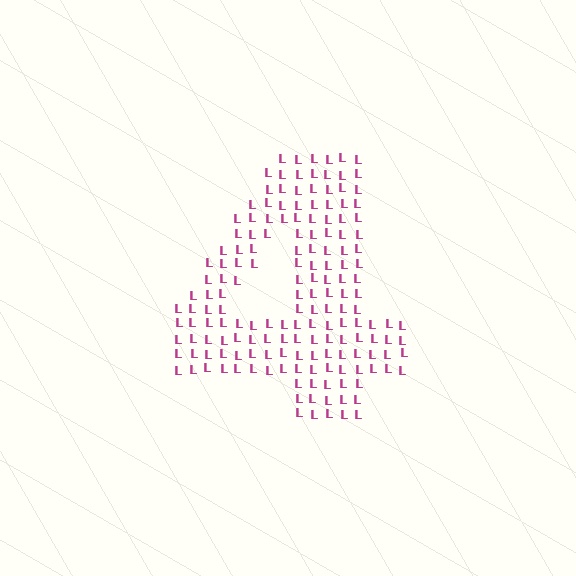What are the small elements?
The small elements are letter L's.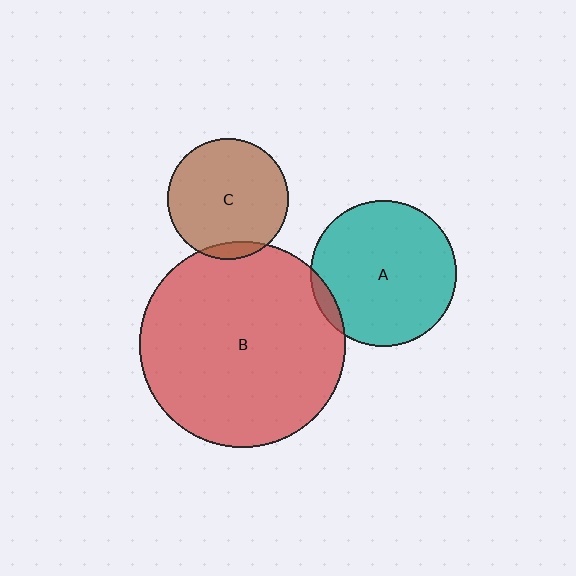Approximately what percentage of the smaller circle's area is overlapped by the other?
Approximately 5%.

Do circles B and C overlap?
Yes.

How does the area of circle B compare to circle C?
Approximately 2.9 times.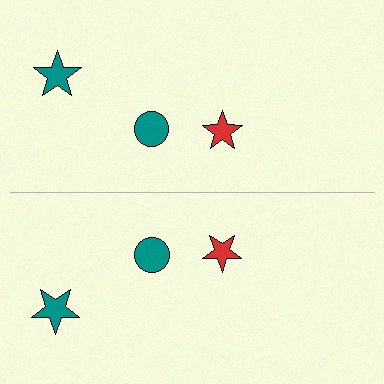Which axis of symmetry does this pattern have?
The pattern has a horizontal axis of symmetry running through the center of the image.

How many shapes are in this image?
There are 6 shapes in this image.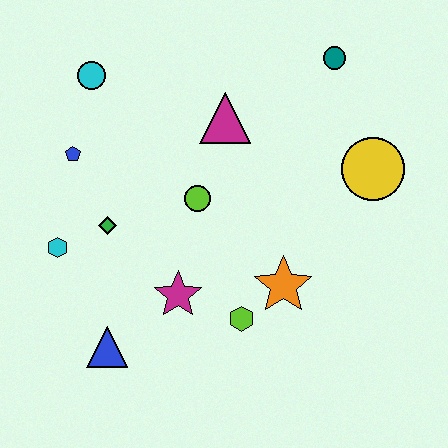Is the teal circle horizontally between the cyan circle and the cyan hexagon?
No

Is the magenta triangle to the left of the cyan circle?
No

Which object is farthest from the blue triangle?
The teal circle is farthest from the blue triangle.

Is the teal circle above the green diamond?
Yes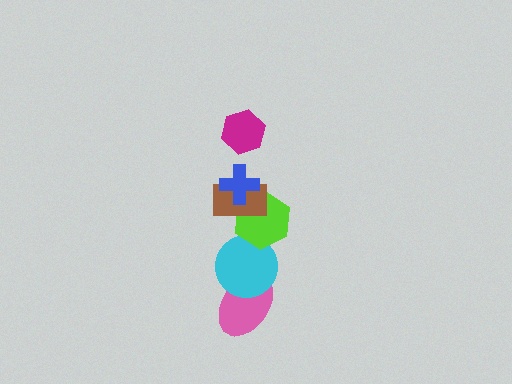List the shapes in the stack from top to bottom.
From top to bottom: the magenta hexagon, the blue cross, the brown rectangle, the lime hexagon, the cyan circle, the pink ellipse.